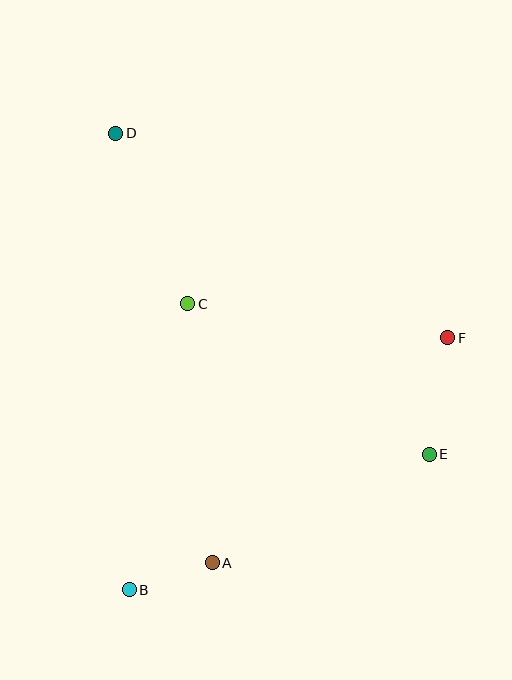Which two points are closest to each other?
Points A and B are closest to each other.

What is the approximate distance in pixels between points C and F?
The distance between C and F is approximately 262 pixels.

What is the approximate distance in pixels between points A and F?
The distance between A and F is approximately 326 pixels.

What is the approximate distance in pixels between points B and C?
The distance between B and C is approximately 292 pixels.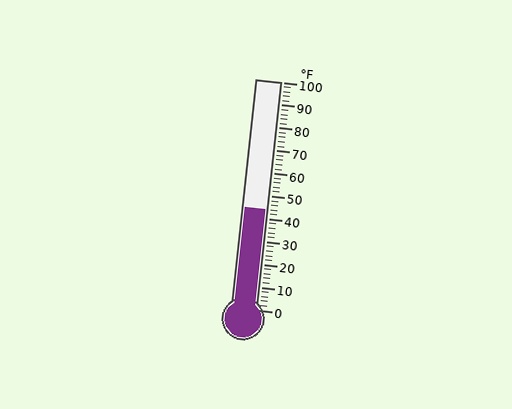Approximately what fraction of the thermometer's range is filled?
The thermometer is filled to approximately 45% of its range.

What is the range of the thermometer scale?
The thermometer scale ranges from 0°F to 100°F.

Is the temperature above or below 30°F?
The temperature is above 30°F.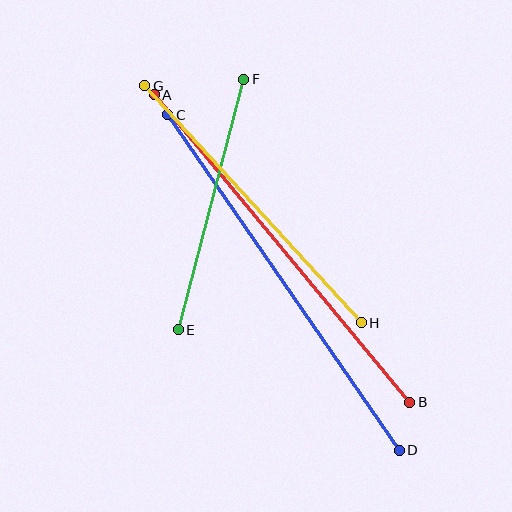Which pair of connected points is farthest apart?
Points C and D are farthest apart.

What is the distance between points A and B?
The distance is approximately 400 pixels.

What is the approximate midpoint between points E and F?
The midpoint is at approximately (211, 204) pixels.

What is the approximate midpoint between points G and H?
The midpoint is at approximately (253, 204) pixels.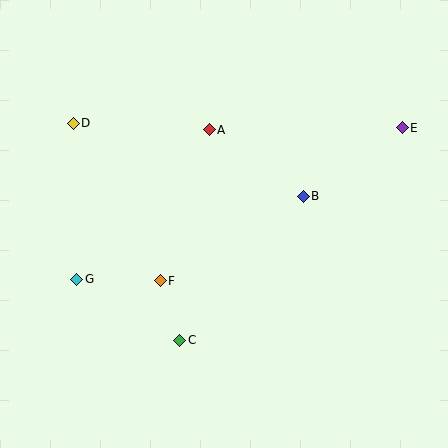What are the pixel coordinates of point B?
Point B is at (303, 196).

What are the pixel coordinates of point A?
Point A is at (209, 130).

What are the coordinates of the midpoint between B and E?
The midpoint between B and E is at (353, 162).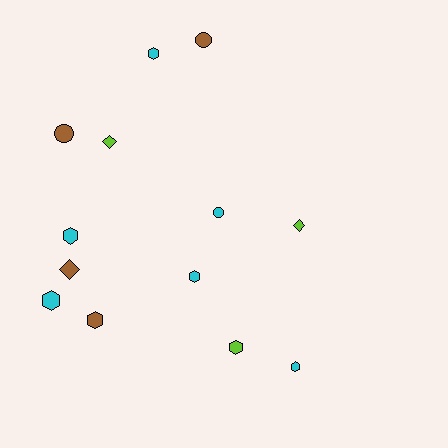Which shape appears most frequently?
Hexagon, with 7 objects.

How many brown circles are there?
There are 2 brown circles.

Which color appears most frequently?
Cyan, with 6 objects.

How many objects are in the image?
There are 13 objects.